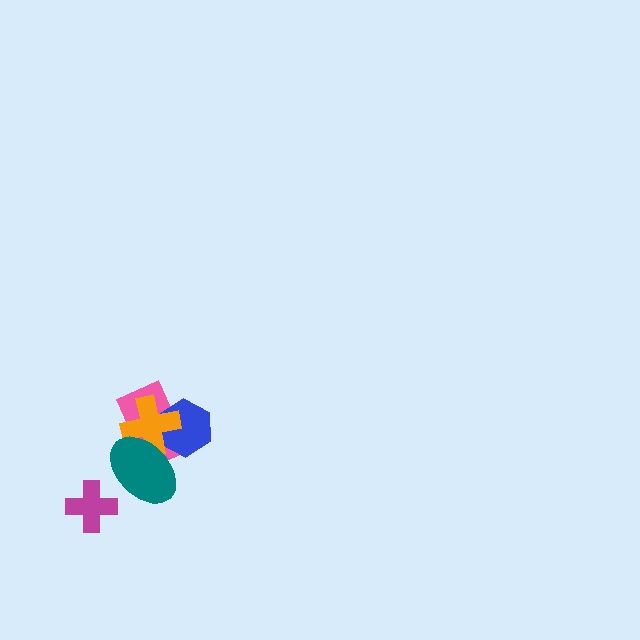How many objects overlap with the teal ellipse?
3 objects overlap with the teal ellipse.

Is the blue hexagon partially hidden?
Yes, it is partially covered by another shape.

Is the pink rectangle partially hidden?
Yes, it is partially covered by another shape.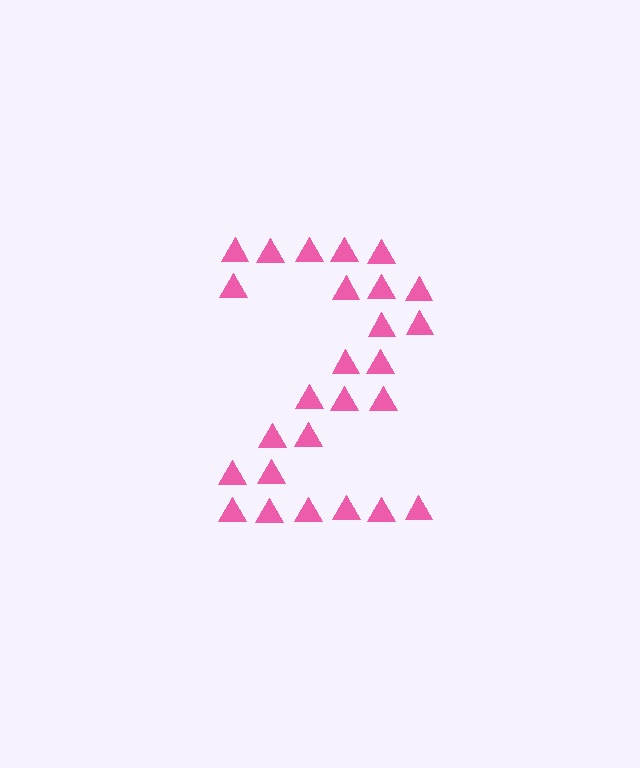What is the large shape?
The large shape is the digit 2.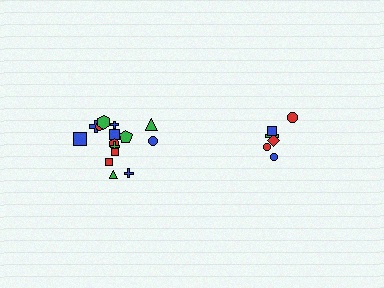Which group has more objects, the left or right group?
The left group.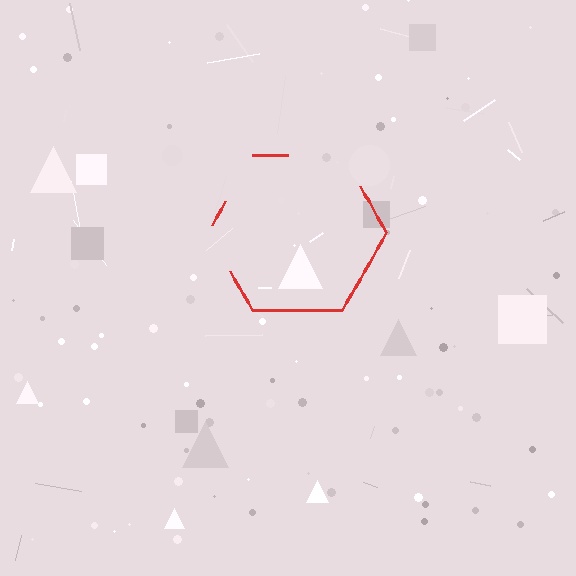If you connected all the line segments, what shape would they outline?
They would outline a hexagon.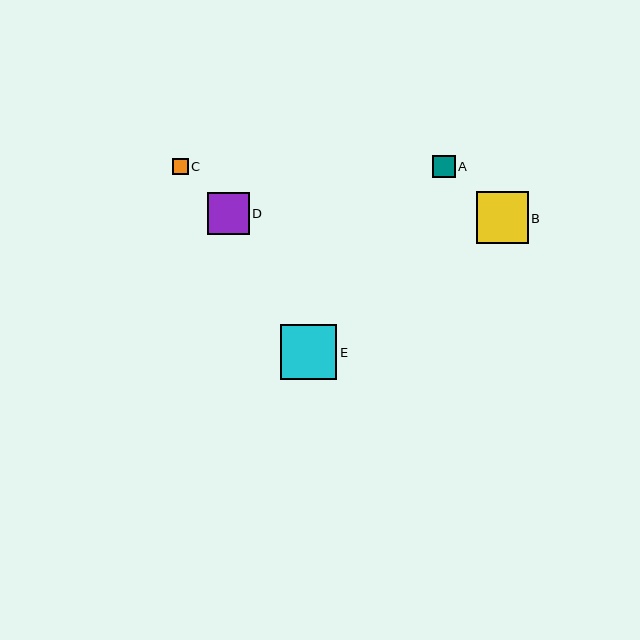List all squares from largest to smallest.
From largest to smallest: E, B, D, A, C.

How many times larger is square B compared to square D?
Square B is approximately 1.2 times the size of square D.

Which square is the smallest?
Square C is the smallest with a size of approximately 16 pixels.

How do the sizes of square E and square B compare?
Square E and square B are approximately the same size.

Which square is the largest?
Square E is the largest with a size of approximately 56 pixels.